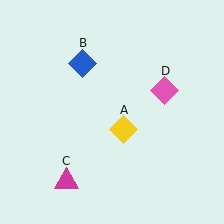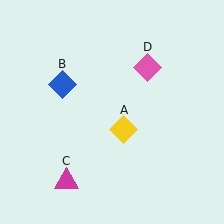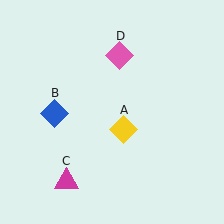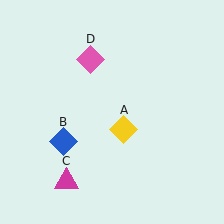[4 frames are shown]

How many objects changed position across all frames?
2 objects changed position: blue diamond (object B), pink diamond (object D).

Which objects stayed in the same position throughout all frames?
Yellow diamond (object A) and magenta triangle (object C) remained stationary.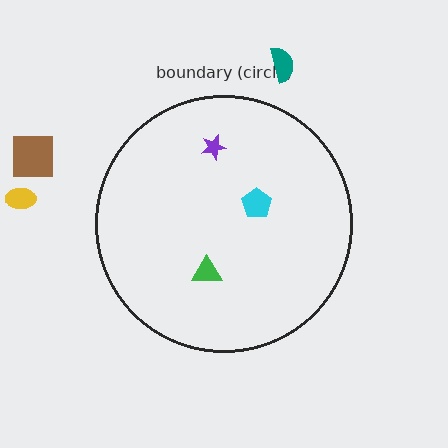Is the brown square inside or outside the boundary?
Outside.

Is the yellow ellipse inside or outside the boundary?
Outside.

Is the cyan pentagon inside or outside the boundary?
Inside.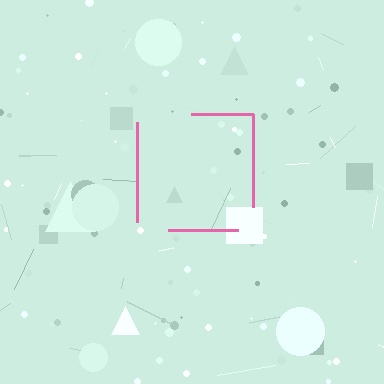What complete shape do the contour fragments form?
The contour fragments form a square.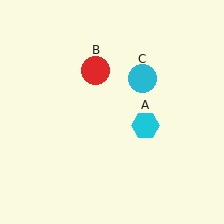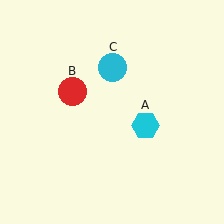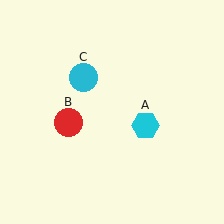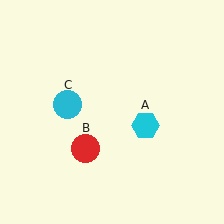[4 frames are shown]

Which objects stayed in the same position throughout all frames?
Cyan hexagon (object A) remained stationary.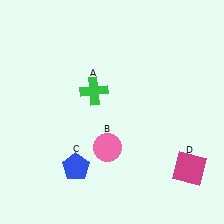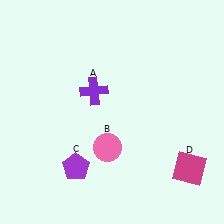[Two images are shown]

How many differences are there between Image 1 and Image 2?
There are 2 differences between the two images.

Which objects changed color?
A changed from green to purple. C changed from blue to purple.